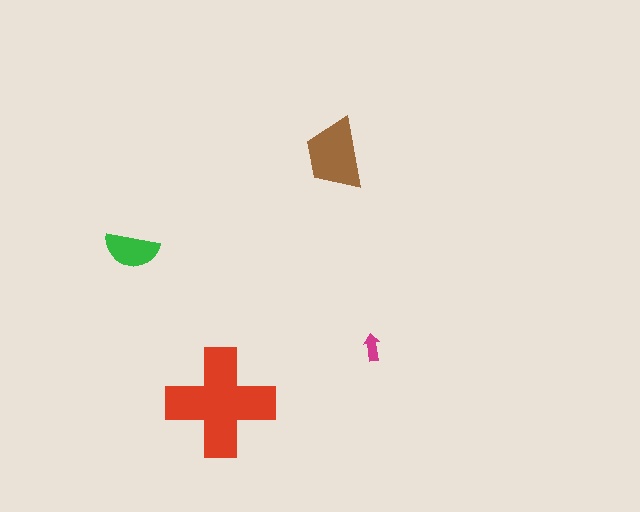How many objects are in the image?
There are 4 objects in the image.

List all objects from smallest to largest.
The magenta arrow, the green semicircle, the brown trapezoid, the red cross.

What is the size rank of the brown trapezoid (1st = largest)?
2nd.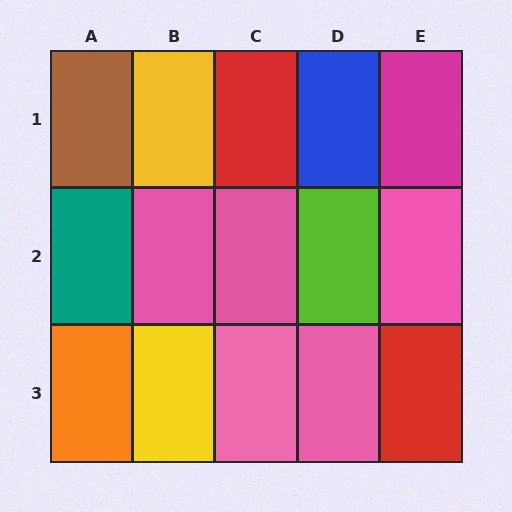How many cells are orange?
1 cell is orange.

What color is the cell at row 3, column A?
Orange.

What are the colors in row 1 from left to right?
Brown, yellow, red, blue, magenta.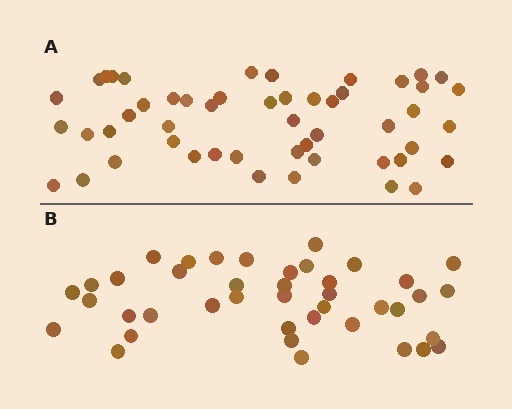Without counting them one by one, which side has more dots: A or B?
Region A (the top region) has more dots.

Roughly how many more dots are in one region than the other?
Region A has roughly 10 or so more dots than region B.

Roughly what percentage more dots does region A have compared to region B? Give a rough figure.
About 25% more.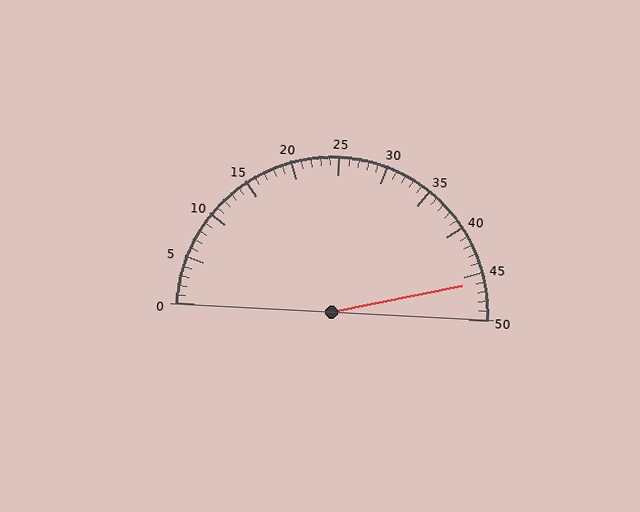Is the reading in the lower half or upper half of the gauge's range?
The reading is in the upper half of the range (0 to 50).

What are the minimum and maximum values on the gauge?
The gauge ranges from 0 to 50.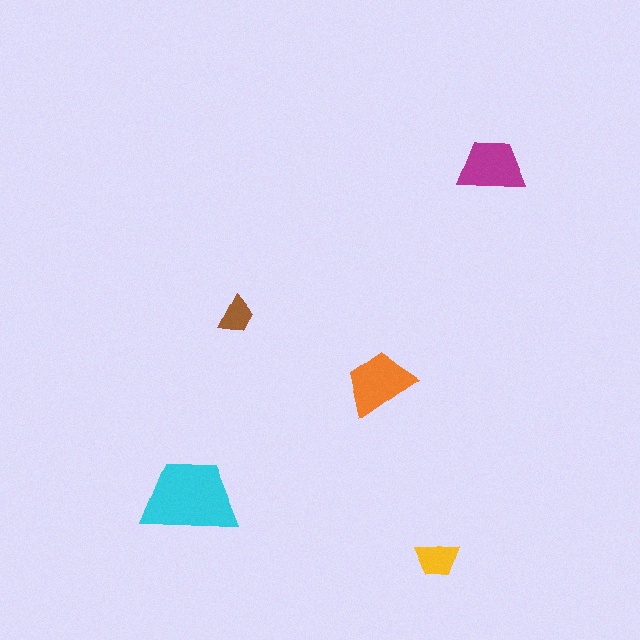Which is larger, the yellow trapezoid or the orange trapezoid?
The orange one.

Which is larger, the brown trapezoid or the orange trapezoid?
The orange one.